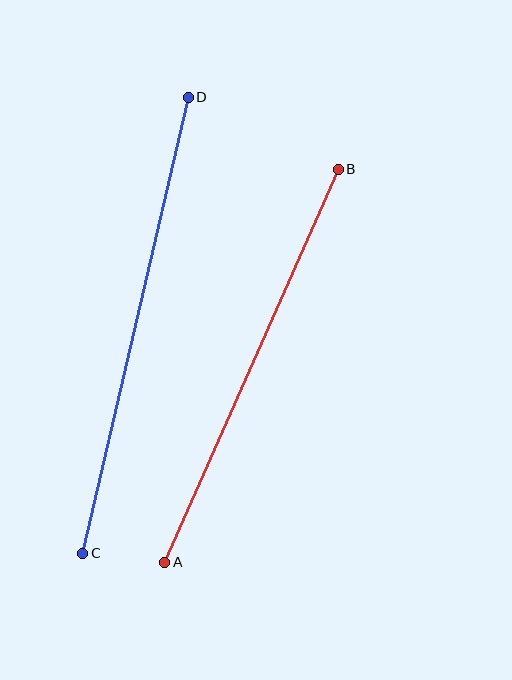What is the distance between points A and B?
The distance is approximately 430 pixels.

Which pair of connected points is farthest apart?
Points C and D are farthest apart.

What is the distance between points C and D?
The distance is approximately 468 pixels.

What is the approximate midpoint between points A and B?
The midpoint is at approximately (251, 366) pixels.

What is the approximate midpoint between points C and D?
The midpoint is at approximately (136, 325) pixels.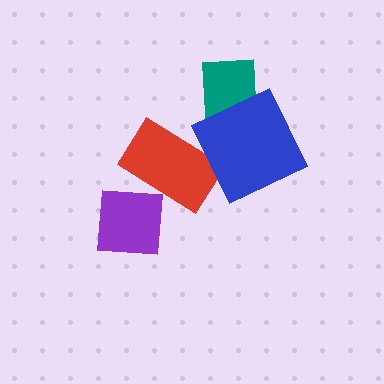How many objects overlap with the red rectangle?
1 object overlaps with the red rectangle.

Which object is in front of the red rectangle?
The blue square is in front of the red rectangle.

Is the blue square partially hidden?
No, no other shape covers it.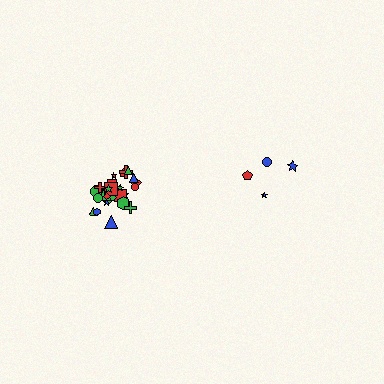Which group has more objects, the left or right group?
The left group.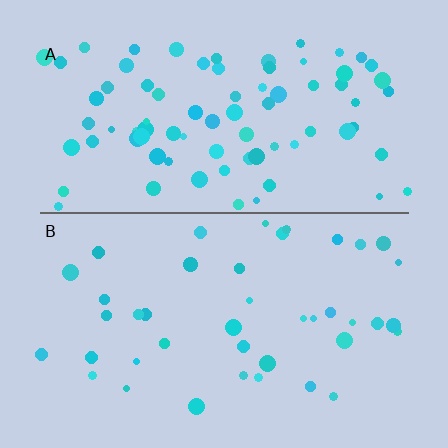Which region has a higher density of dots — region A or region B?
A (the top).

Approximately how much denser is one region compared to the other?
Approximately 1.9× — region A over region B.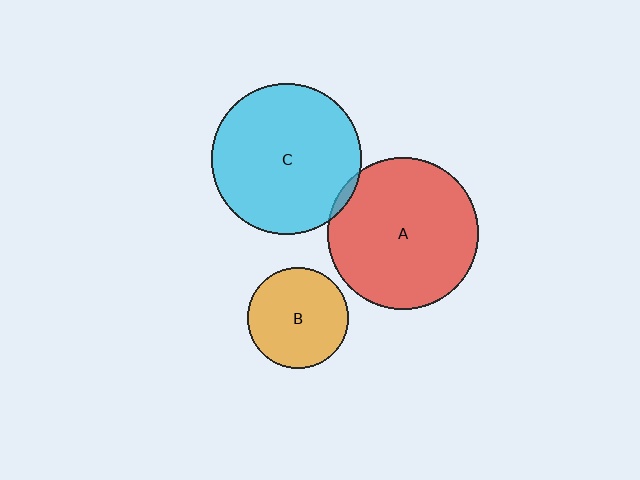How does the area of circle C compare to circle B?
Approximately 2.2 times.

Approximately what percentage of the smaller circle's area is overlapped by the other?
Approximately 5%.